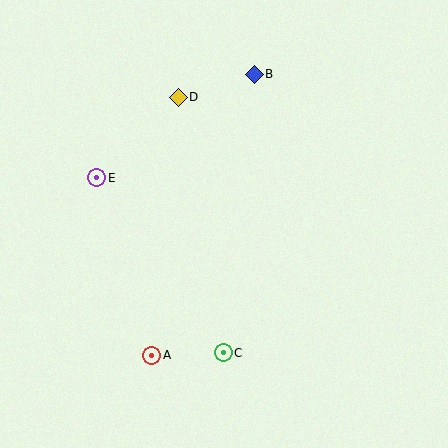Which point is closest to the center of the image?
Point C at (223, 353) is closest to the center.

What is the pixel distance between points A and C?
The distance between A and C is 72 pixels.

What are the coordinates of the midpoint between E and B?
The midpoint between E and B is at (175, 126).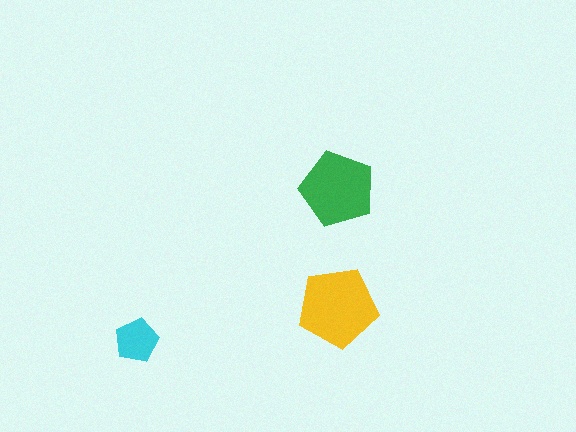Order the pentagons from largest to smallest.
the yellow one, the green one, the cyan one.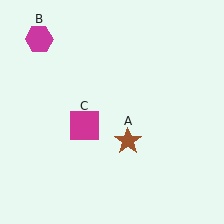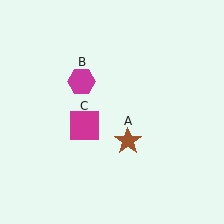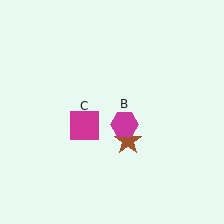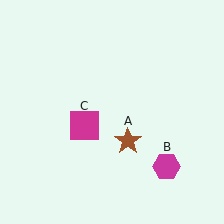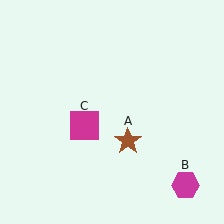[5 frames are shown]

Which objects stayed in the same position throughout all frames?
Brown star (object A) and magenta square (object C) remained stationary.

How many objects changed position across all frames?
1 object changed position: magenta hexagon (object B).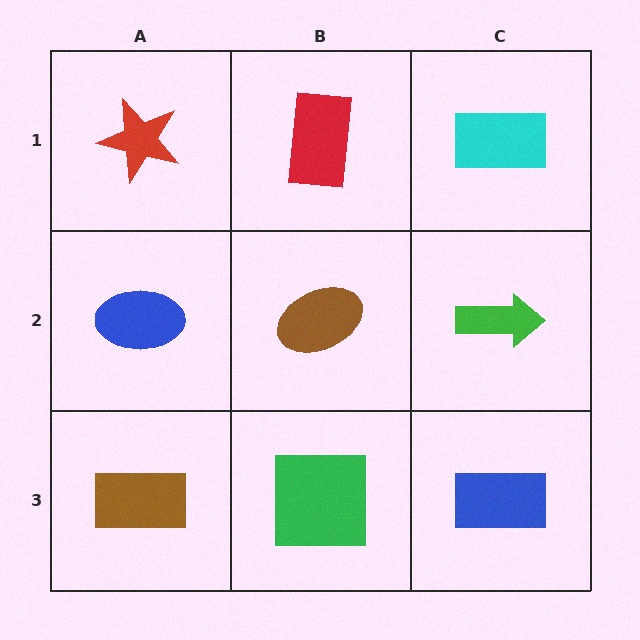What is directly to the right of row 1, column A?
A red rectangle.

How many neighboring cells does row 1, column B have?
3.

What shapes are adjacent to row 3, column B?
A brown ellipse (row 2, column B), a brown rectangle (row 3, column A), a blue rectangle (row 3, column C).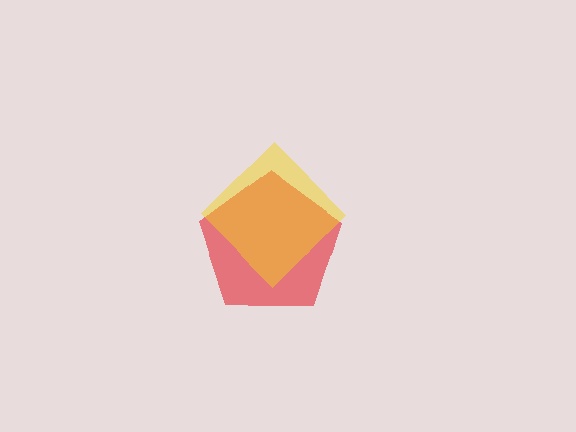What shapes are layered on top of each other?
The layered shapes are: a red pentagon, a yellow diamond.